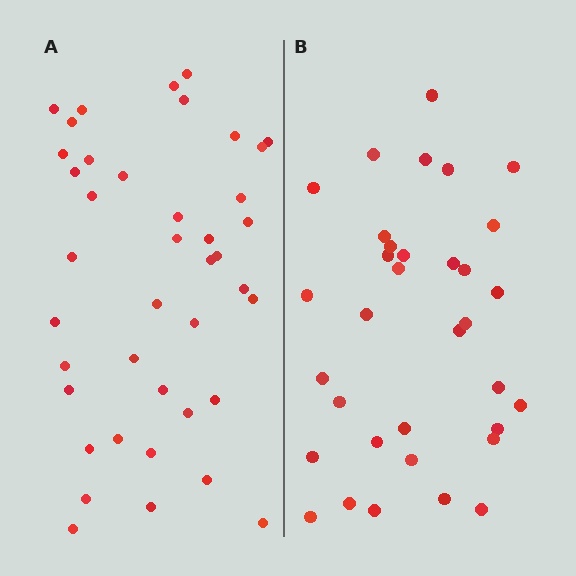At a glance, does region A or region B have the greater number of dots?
Region A (the left region) has more dots.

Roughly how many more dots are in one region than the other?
Region A has roughly 8 or so more dots than region B.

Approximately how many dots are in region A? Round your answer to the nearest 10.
About 40 dots. (The exact count is 41, which rounds to 40.)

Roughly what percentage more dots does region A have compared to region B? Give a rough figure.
About 20% more.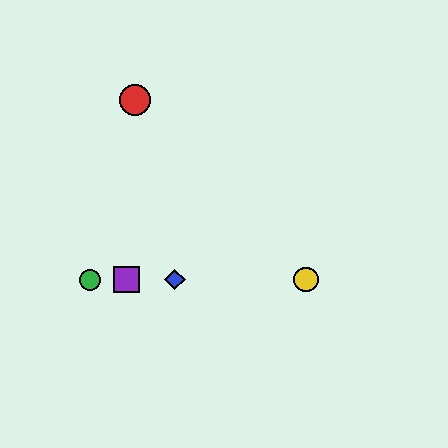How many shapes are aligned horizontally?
4 shapes (the blue diamond, the green circle, the yellow circle, the purple square) are aligned horizontally.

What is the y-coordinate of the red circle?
The red circle is at y≈100.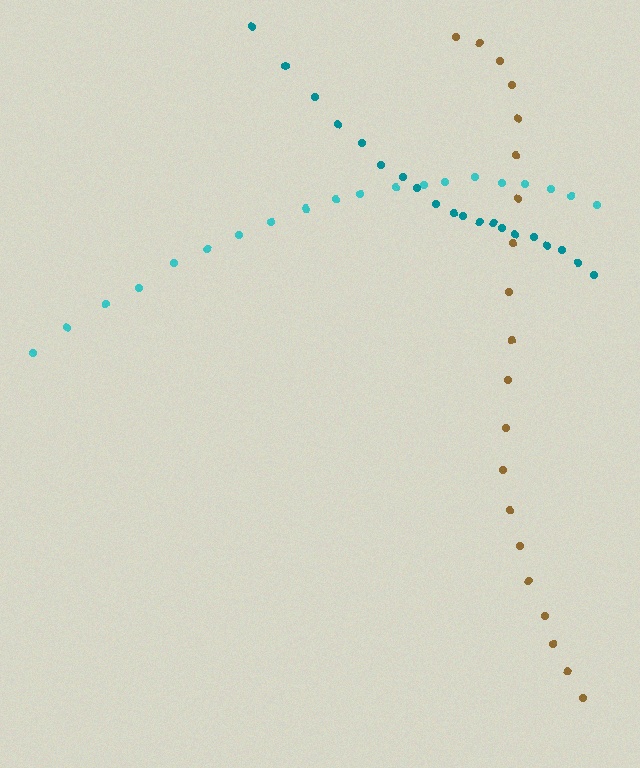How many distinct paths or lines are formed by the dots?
There are 3 distinct paths.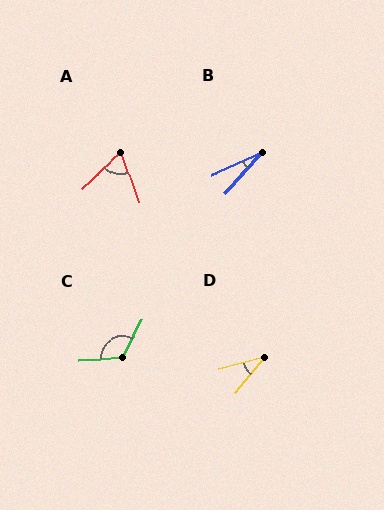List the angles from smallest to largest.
B (22°), D (37°), A (67°), C (121°).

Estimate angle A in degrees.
Approximately 67 degrees.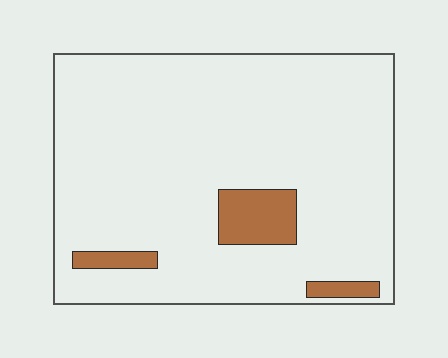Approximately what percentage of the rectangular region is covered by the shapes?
Approximately 10%.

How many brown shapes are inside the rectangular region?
3.